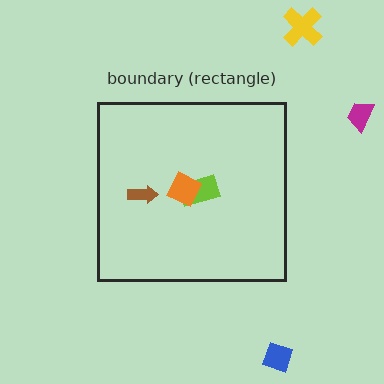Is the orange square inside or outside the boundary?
Inside.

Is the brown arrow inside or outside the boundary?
Inside.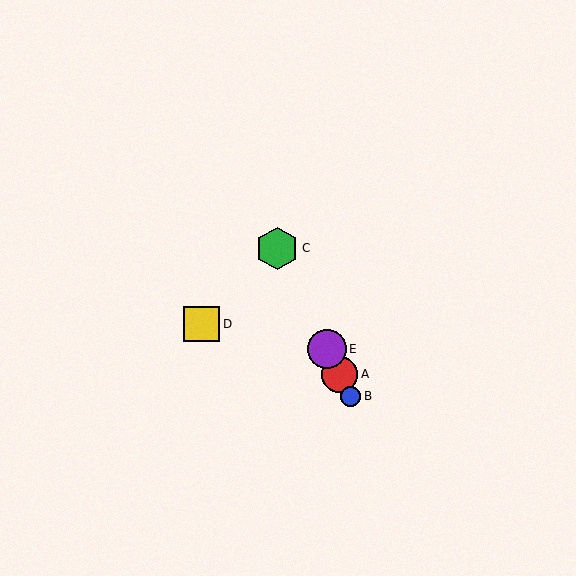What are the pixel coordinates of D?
Object D is at (202, 324).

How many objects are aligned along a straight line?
4 objects (A, B, C, E) are aligned along a straight line.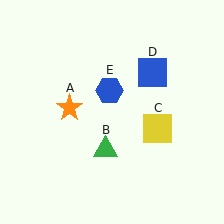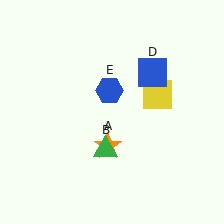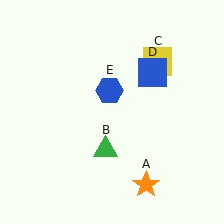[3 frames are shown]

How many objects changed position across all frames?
2 objects changed position: orange star (object A), yellow square (object C).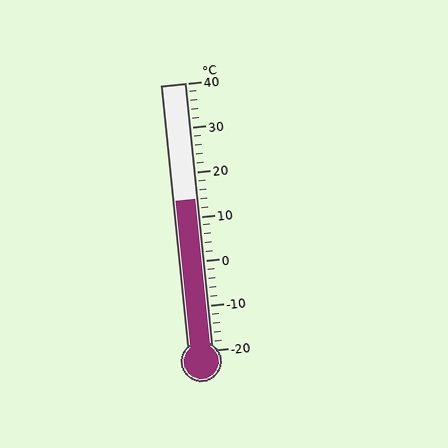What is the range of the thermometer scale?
The thermometer scale ranges from -20°C to 40°C.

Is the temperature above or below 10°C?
The temperature is above 10°C.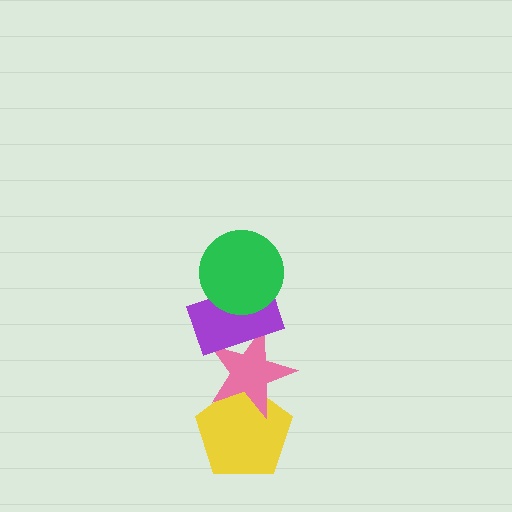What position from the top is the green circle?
The green circle is 1st from the top.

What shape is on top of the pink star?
The purple rectangle is on top of the pink star.